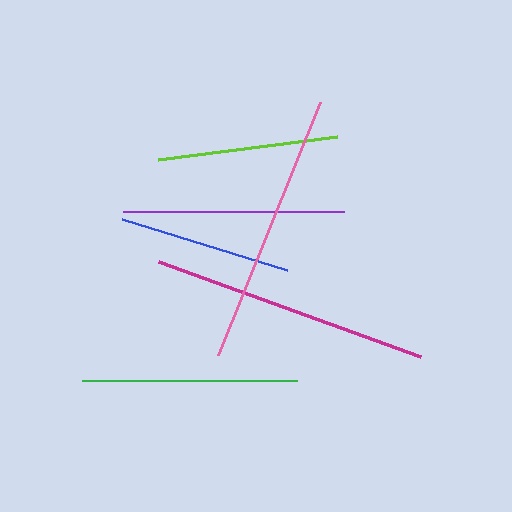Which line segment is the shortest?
The blue line is the shortest at approximately 173 pixels.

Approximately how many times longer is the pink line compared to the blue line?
The pink line is approximately 1.6 times the length of the blue line.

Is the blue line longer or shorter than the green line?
The green line is longer than the blue line.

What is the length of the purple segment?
The purple segment is approximately 222 pixels long.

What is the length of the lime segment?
The lime segment is approximately 181 pixels long.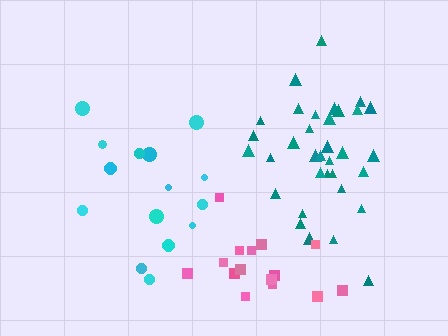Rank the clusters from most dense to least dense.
teal, pink, cyan.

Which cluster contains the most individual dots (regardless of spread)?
Teal (34).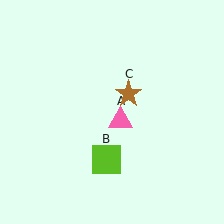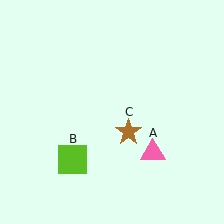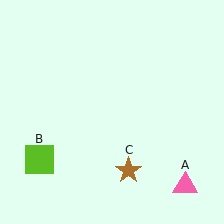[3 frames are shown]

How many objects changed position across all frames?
3 objects changed position: pink triangle (object A), lime square (object B), brown star (object C).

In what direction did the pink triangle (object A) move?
The pink triangle (object A) moved down and to the right.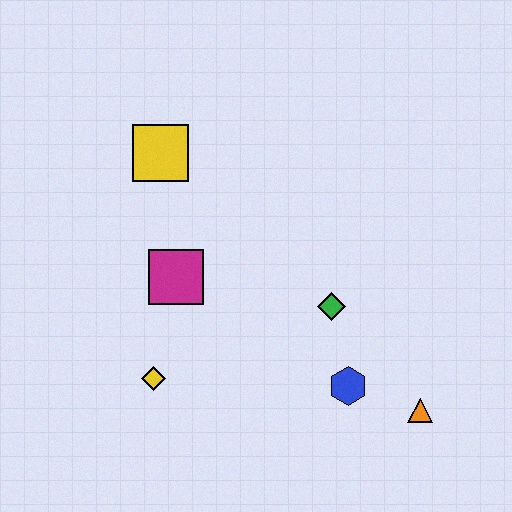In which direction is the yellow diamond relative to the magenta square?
The yellow diamond is below the magenta square.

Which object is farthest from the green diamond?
The yellow square is farthest from the green diamond.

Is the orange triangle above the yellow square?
No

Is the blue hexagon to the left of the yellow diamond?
No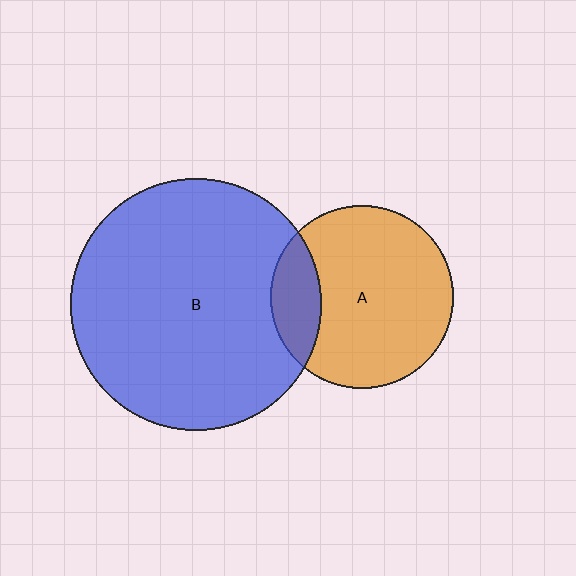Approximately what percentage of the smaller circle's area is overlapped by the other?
Approximately 20%.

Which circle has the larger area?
Circle B (blue).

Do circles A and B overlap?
Yes.